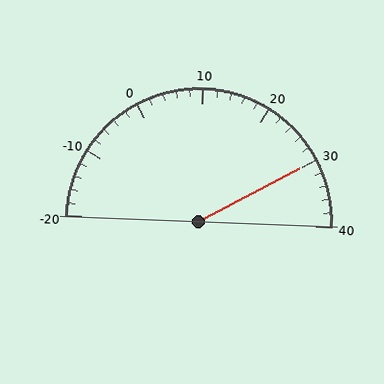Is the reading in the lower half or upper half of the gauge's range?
The reading is in the upper half of the range (-20 to 40).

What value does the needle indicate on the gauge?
The needle indicates approximately 30.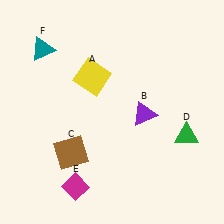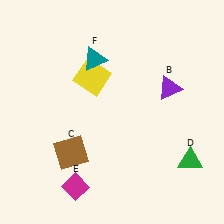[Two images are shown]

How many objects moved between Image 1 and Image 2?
3 objects moved between the two images.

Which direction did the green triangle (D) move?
The green triangle (D) moved down.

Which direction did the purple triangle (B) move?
The purple triangle (B) moved up.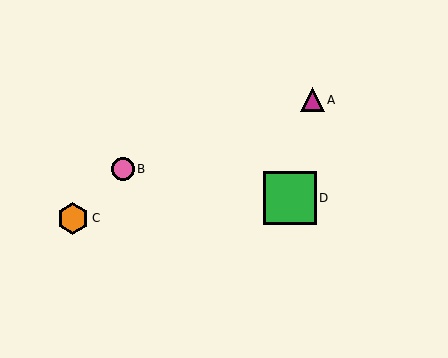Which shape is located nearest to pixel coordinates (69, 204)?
The orange hexagon (labeled C) at (73, 218) is nearest to that location.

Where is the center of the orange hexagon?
The center of the orange hexagon is at (73, 218).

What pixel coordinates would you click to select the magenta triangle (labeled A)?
Click at (312, 100) to select the magenta triangle A.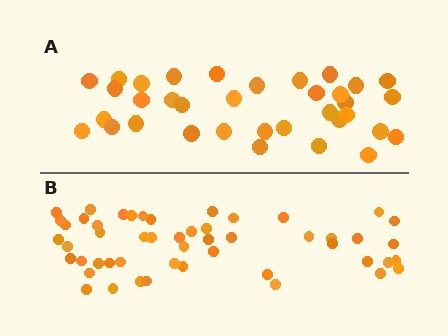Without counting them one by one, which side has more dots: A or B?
Region B (the bottom region) has more dots.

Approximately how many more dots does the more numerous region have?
Region B has approximately 15 more dots than region A.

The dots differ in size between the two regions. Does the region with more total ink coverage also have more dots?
No. Region A has more total ink coverage because its dots are larger, but region B actually contains more individual dots. Total area can be misleading — the number of items is what matters here.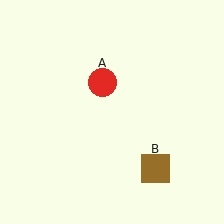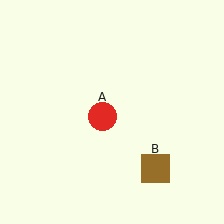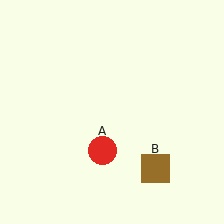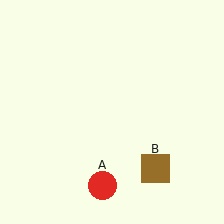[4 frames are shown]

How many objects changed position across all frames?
1 object changed position: red circle (object A).